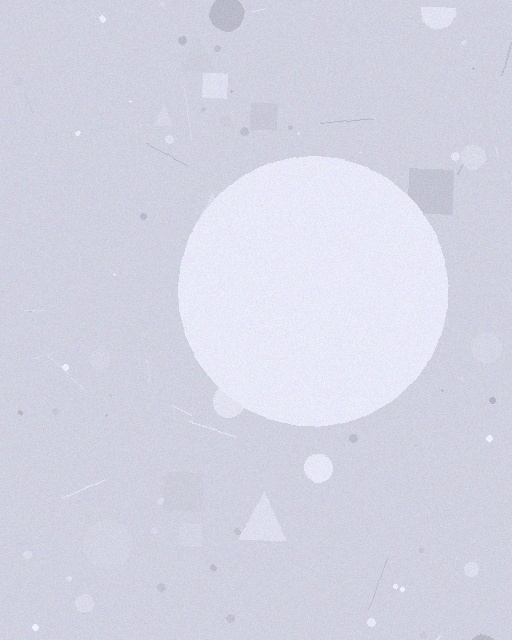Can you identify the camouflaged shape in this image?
The camouflaged shape is a circle.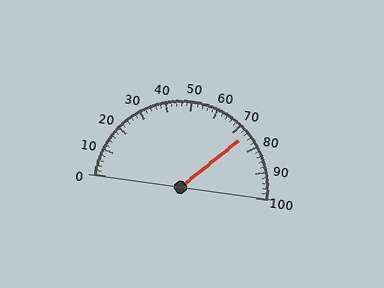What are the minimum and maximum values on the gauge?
The gauge ranges from 0 to 100.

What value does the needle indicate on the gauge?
The needle indicates approximately 74.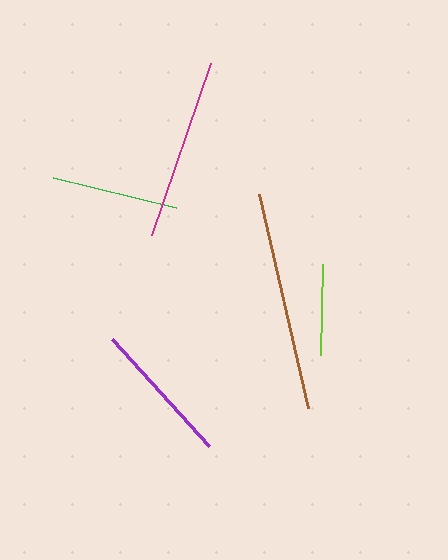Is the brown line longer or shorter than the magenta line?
The brown line is longer than the magenta line.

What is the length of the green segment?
The green segment is approximately 127 pixels long.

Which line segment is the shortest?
The lime line is the shortest at approximately 90 pixels.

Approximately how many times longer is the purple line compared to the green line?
The purple line is approximately 1.1 times the length of the green line.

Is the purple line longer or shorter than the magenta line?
The magenta line is longer than the purple line.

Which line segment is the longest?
The brown line is the longest at approximately 220 pixels.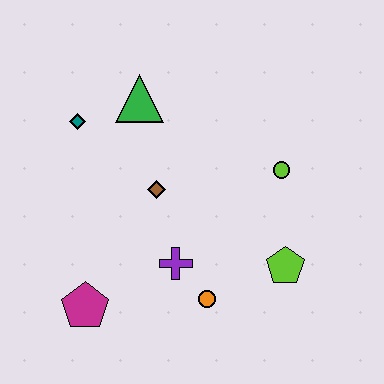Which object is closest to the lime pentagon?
The orange circle is closest to the lime pentagon.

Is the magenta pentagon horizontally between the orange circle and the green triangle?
No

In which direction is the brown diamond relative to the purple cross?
The brown diamond is above the purple cross.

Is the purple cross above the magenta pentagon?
Yes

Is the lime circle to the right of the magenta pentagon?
Yes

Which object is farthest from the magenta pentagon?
The lime circle is farthest from the magenta pentagon.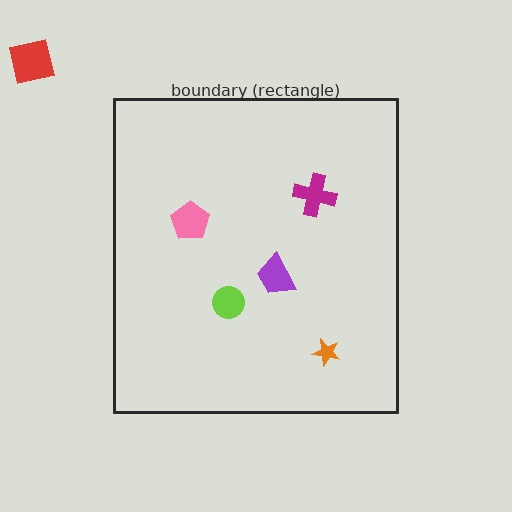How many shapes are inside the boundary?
5 inside, 1 outside.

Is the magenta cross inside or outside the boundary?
Inside.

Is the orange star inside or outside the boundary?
Inside.